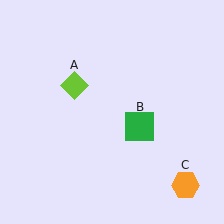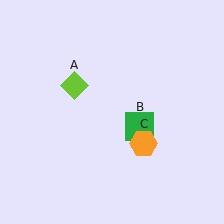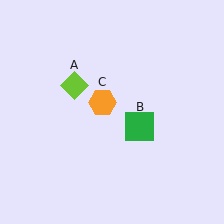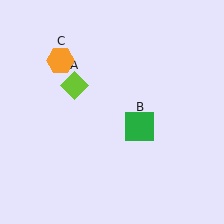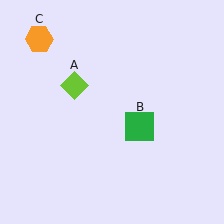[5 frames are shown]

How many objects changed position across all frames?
1 object changed position: orange hexagon (object C).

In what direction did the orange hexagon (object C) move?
The orange hexagon (object C) moved up and to the left.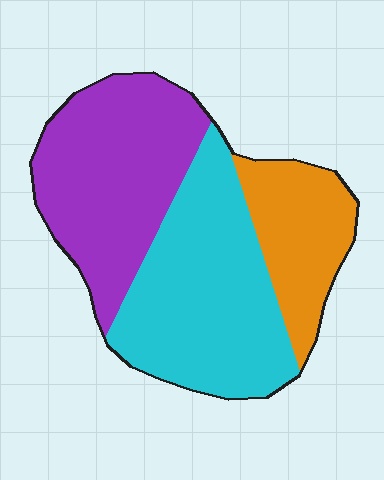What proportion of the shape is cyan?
Cyan covers about 40% of the shape.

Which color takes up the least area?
Orange, at roughly 20%.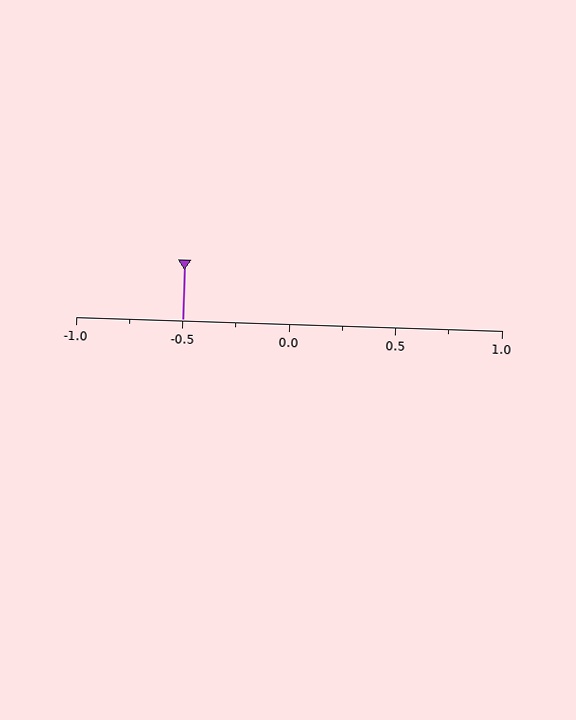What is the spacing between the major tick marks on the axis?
The major ticks are spaced 0.5 apart.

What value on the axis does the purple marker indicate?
The marker indicates approximately -0.5.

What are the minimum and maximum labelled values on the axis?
The axis runs from -1.0 to 1.0.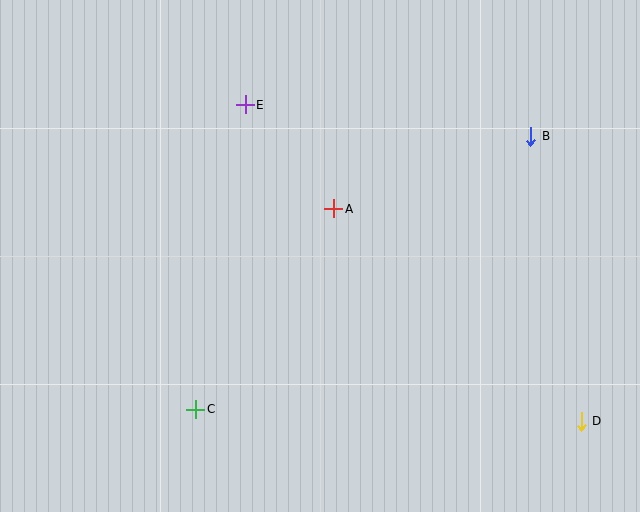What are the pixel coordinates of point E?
Point E is at (245, 105).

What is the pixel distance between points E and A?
The distance between E and A is 136 pixels.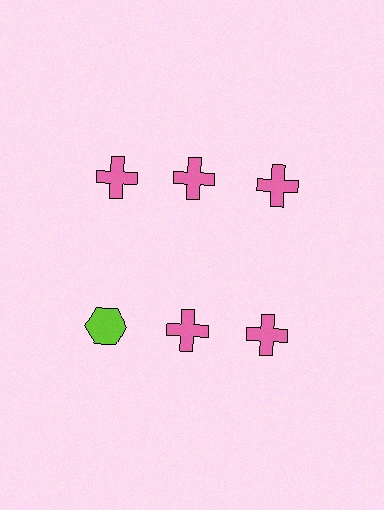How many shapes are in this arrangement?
There are 6 shapes arranged in a grid pattern.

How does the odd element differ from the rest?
It differs in both color (lime instead of pink) and shape (hexagon instead of cross).